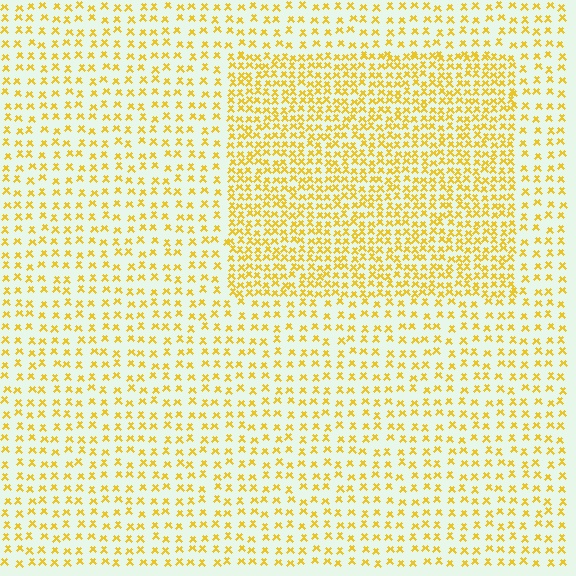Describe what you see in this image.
The image contains small yellow elements arranged at two different densities. A rectangle-shaped region is visible where the elements are more densely packed than the surrounding area.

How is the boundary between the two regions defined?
The boundary is defined by a change in element density (approximately 2.0x ratio). All elements are the same color, size, and shape.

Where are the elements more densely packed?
The elements are more densely packed inside the rectangle boundary.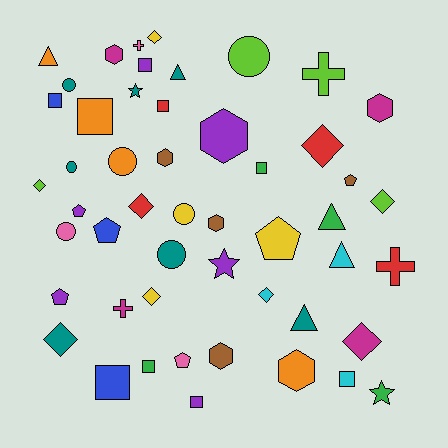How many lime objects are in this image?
There are 4 lime objects.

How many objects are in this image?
There are 50 objects.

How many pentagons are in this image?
There are 6 pentagons.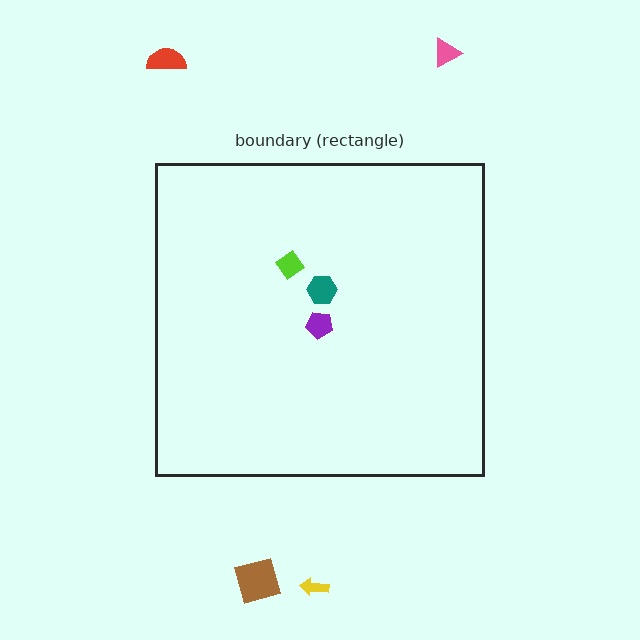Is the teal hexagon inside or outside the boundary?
Inside.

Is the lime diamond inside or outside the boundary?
Inside.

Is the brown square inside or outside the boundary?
Outside.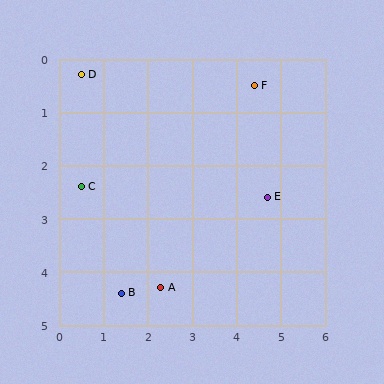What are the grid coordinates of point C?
Point C is at approximately (0.5, 2.4).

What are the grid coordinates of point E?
Point E is at approximately (4.7, 2.6).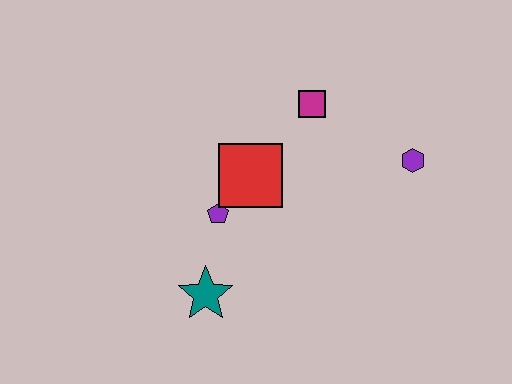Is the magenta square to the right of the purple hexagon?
No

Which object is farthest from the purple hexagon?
The teal star is farthest from the purple hexagon.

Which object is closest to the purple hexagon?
The magenta square is closest to the purple hexagon.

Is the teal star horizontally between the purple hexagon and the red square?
No